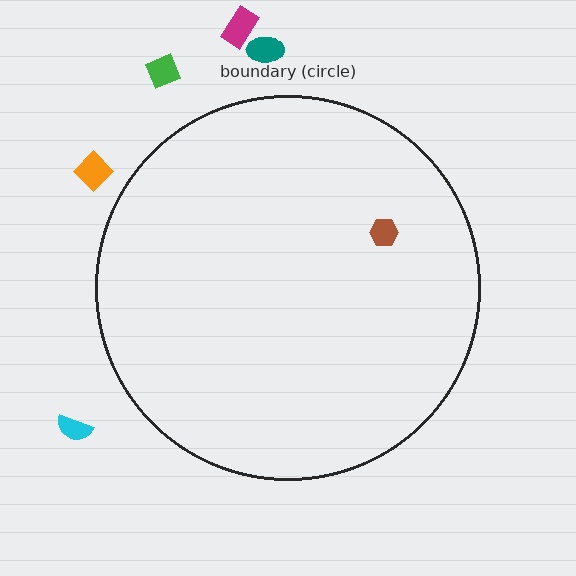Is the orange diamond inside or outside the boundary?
Outside.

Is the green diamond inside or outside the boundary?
Outside.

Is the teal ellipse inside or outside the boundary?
Outside.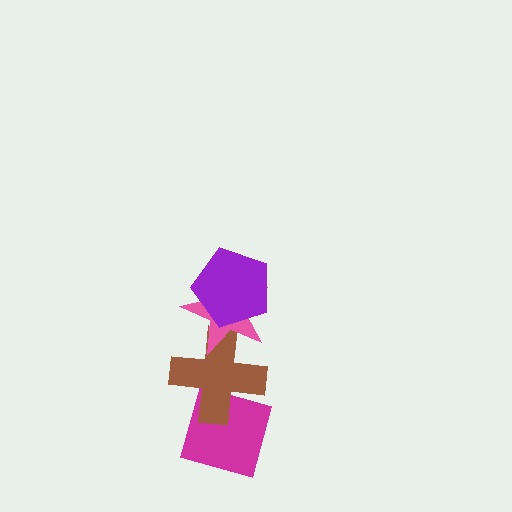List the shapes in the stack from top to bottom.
From top to bottom: the purple pentagon, the pink star, the brown cross, the magenta diamond.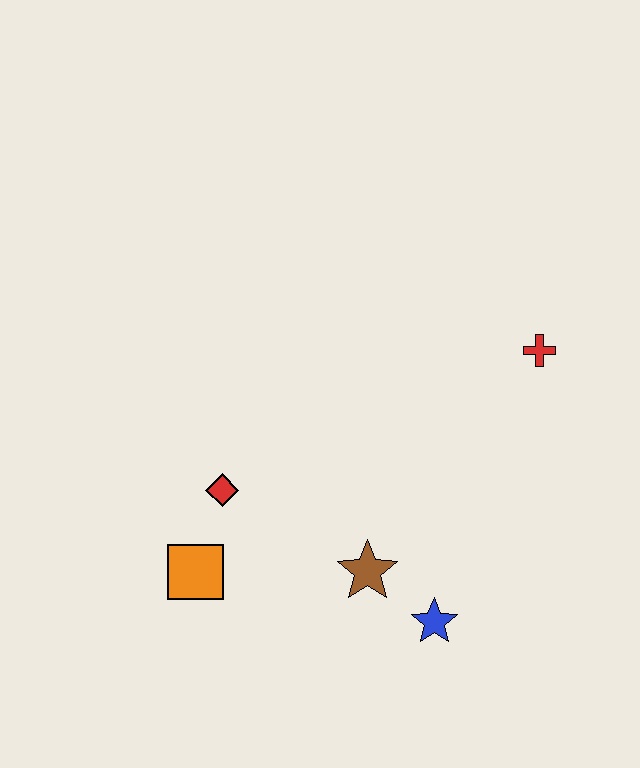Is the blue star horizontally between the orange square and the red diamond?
No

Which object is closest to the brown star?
The blue star is closest to the brown star.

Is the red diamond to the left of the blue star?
Yes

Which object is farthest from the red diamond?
The red cross is farthest from the red diamond.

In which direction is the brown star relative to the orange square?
The brown star is to the right of the orange square.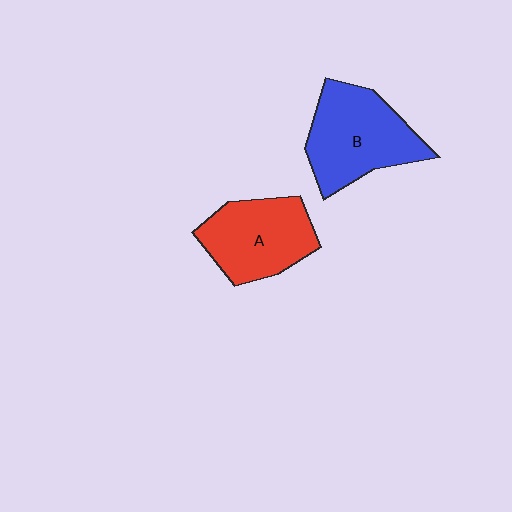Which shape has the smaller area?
Shape A (red).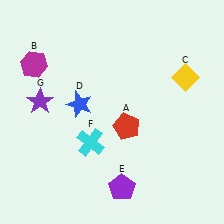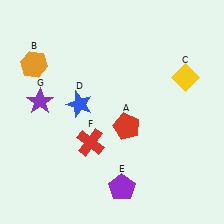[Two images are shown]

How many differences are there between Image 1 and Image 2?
There are 2 differences between the two images.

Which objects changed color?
B changed from magenta to orange. F changed from cyan to red.